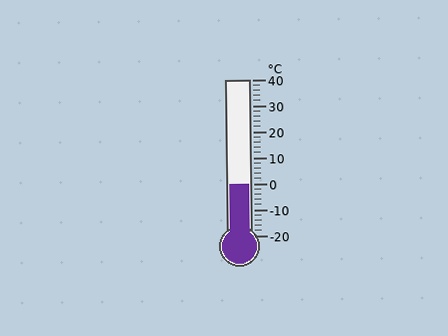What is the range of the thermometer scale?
The thermometer scale ranges from -20°C to 40°C.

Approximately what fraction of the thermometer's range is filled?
The thermometer is filled to approximately 35% of its range.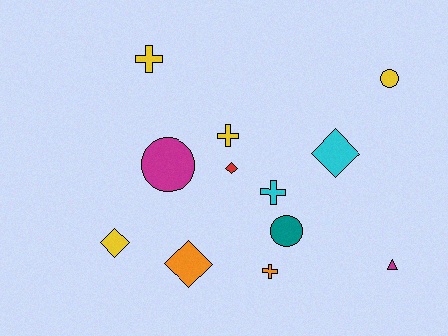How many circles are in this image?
There are 3 circles.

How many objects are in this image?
There are 12 objects.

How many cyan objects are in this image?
There are 2 cyan objects.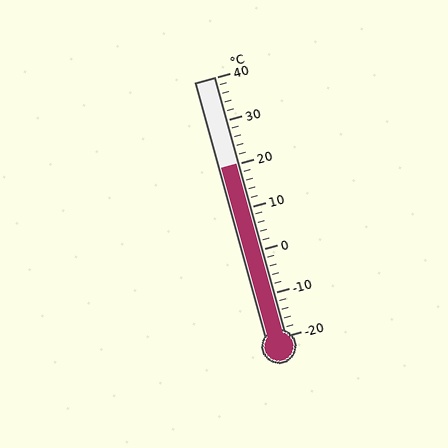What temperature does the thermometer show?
The thermometer shows approximately 20°C.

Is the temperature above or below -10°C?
The temperature is above -10°C.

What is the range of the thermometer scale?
The thermometer scale ranges from -20°C to 40°C.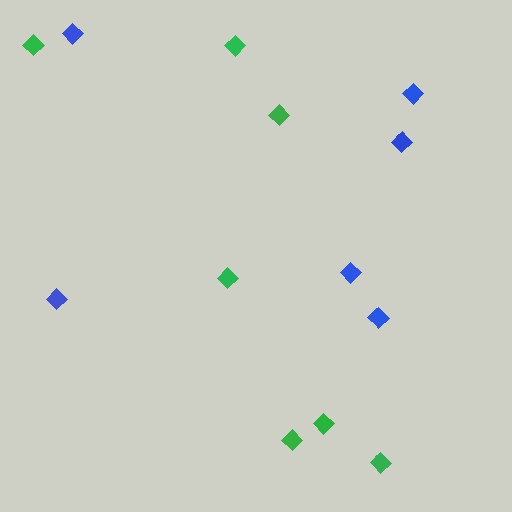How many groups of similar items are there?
There are 2 groups: one group of green diamonds (7) and one group of blue diamonds (6).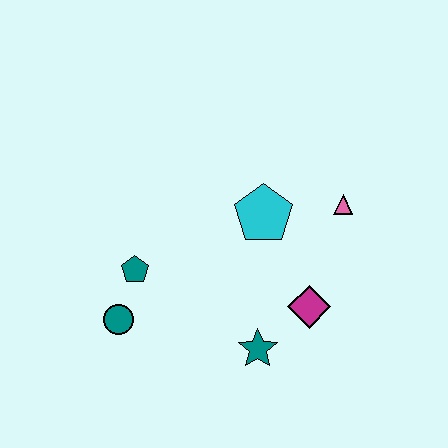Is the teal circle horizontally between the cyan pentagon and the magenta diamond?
No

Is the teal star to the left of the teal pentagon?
No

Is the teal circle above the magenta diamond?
No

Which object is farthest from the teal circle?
The pink triangle is farthest from the teal circle.